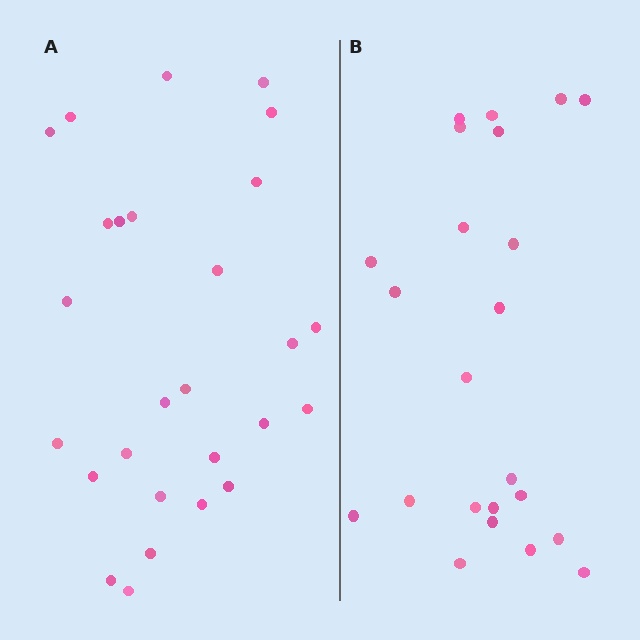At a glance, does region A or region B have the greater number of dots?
Region A (the left region) has more dots.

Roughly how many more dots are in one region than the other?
Region A has about 4 more dots than region B.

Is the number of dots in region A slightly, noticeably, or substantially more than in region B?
Region A has only slightly more — the two regions are fairly close. The ratio is roughly 1.2 to 1.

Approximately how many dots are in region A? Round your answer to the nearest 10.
About 30 dots. (The exact count is 27, which rounds to 30.)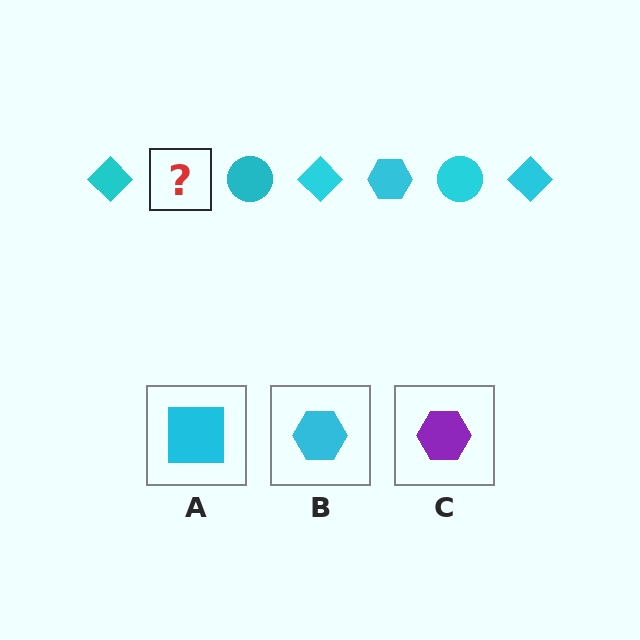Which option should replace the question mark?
Option B.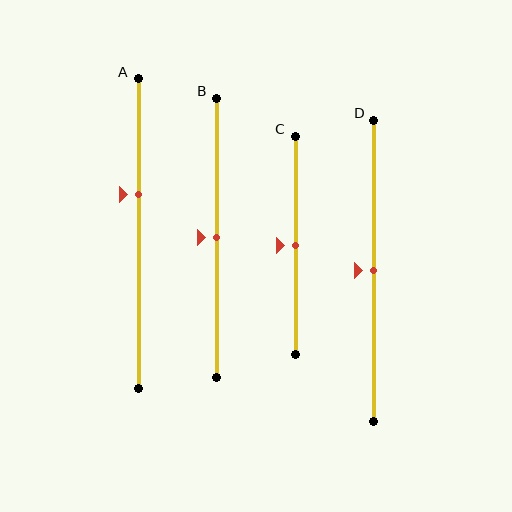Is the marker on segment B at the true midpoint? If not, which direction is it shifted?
Yes, the marker on segment B is at the true midpoint.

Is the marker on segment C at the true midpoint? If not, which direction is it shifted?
Yes, the marker on segment C is at the true midpoint.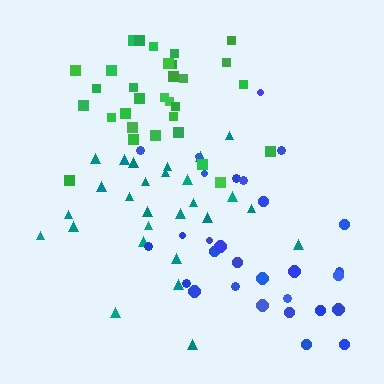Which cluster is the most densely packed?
Green.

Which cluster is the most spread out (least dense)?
Teal.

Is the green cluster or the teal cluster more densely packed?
Green.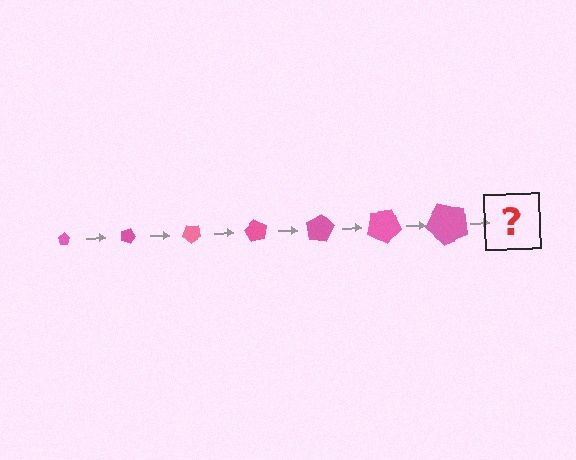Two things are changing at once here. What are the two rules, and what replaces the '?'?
The two rules are that the pentagon grows larger each step and it rotates 20 degrees each step. The '?' should be a pentagon, larger than the previous one and rotated 140 degrees from the start.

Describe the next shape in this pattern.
It should be a pentagon, larger than the previous one and rotated 140 degrees from the start.